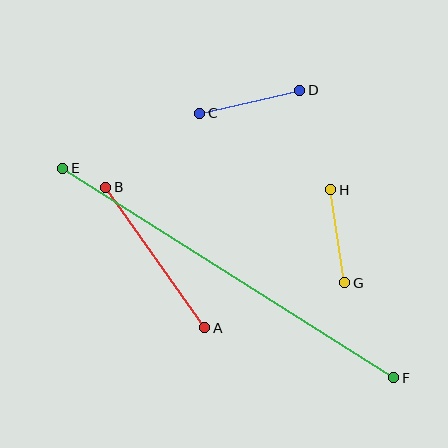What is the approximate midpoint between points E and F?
The midpoint is at approximately (228, 273) pixels.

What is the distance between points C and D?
The distance is approximately 103 pixels.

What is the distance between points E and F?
The distance is approximately 392 pixels.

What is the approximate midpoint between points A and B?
The midpoint is at approximately (155, 258) pixels.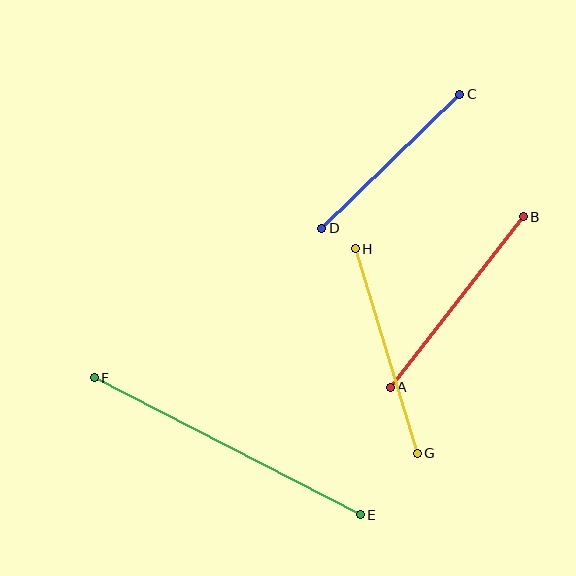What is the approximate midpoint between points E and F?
The midpoint is at approximately (227, 446) pixels.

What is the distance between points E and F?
The distance is approximately 299 pixels.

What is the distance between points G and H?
The distance is approximately 214 pixels.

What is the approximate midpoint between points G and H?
The midpoint is at approximately (386, 351) pixels.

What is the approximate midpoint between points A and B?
The midpoint is at approximately (457, 302) pixels.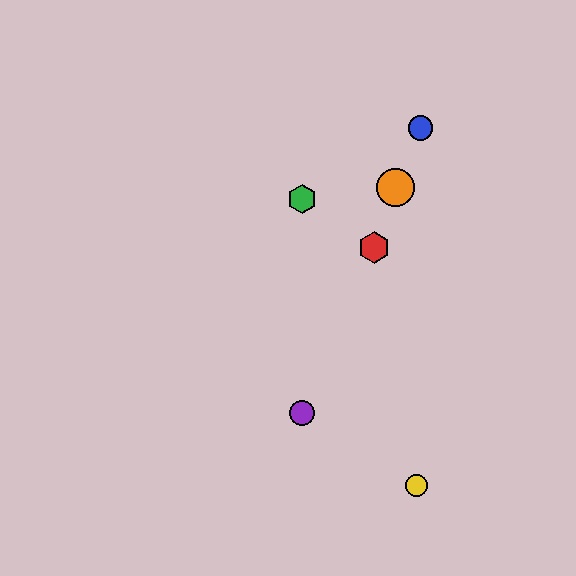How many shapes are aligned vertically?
2 shapes (the green hexagon, the purple circle) are aligned vertically.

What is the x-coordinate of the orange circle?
The orange circle is at x≈395.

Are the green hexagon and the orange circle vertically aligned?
No, the green hexagon is at x≈302 and the orange circle is at x≈395.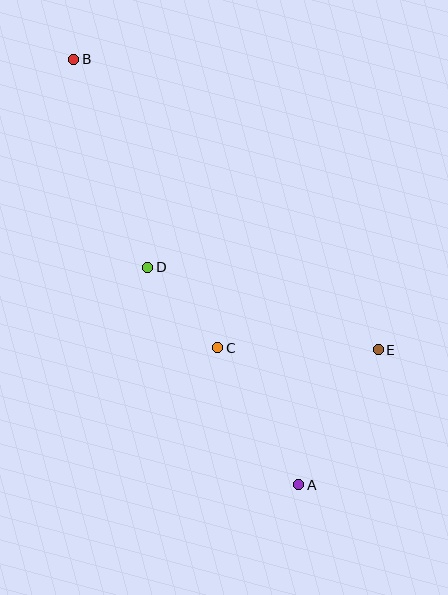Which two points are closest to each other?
Points C and D are closest to each other.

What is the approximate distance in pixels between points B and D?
The distance between B and D is approximately 221 pixels.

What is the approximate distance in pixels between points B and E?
The distance between B and E is approximately 421 pixels.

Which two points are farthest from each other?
Points A and B are farthest from each other.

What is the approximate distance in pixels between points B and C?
The distance between B and C is approximately 322 pixels.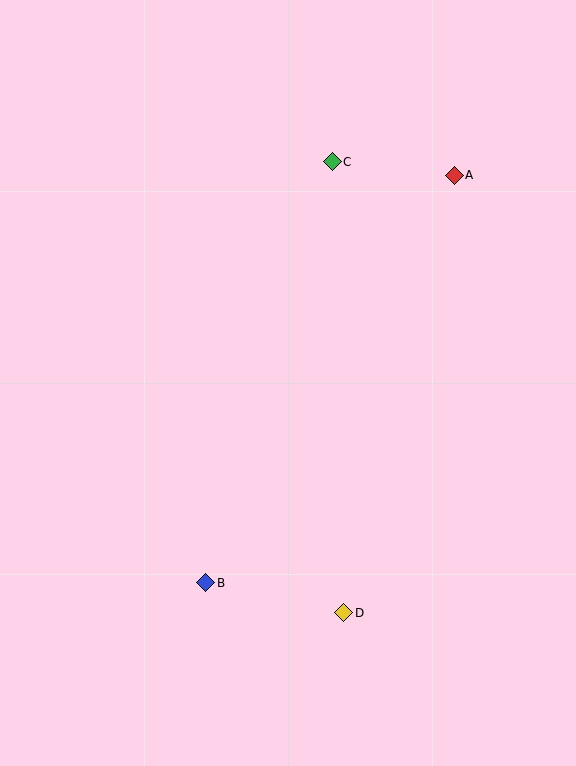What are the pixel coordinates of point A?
Point A is at (454, 175).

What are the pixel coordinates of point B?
Point B is at (206, 583).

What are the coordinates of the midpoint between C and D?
The midpoint between C and D is at (338, 387).